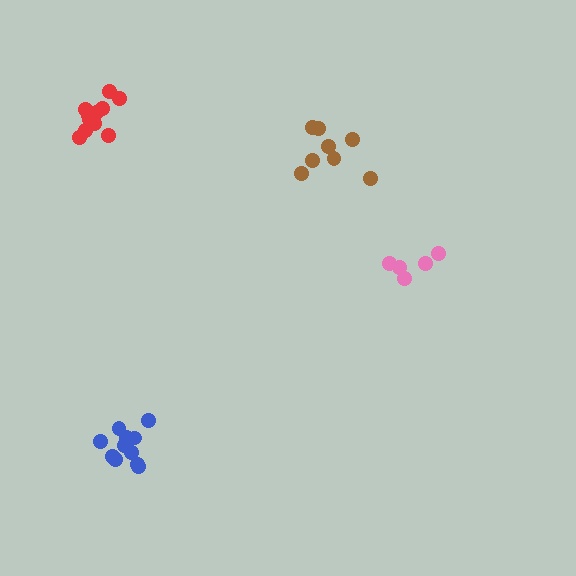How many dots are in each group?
Group 1: 5 dots, Group 2: 11 dots, Group 3: 8 dots, Group 4: 11 dots (35 total).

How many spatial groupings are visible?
There are 4 spatial groupings.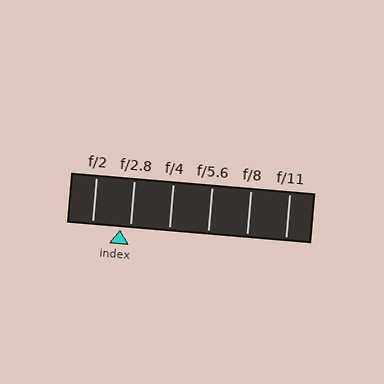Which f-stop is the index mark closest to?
The index mark is closest to f/2.8.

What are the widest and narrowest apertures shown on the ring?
The widest aperture shown is f/2 and the narrowest is f/11.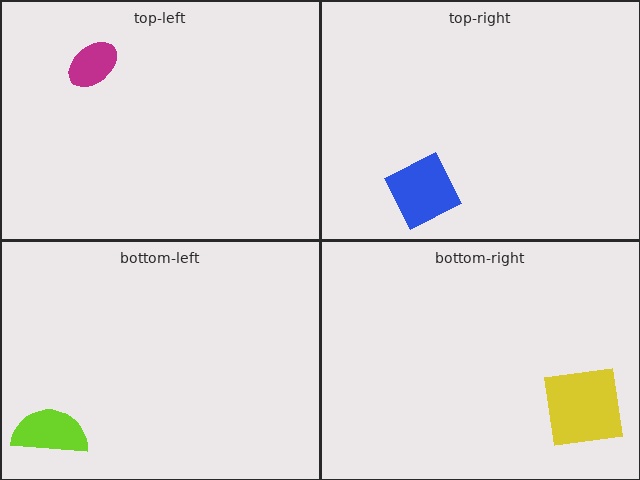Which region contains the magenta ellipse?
The top-left region.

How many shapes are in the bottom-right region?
1.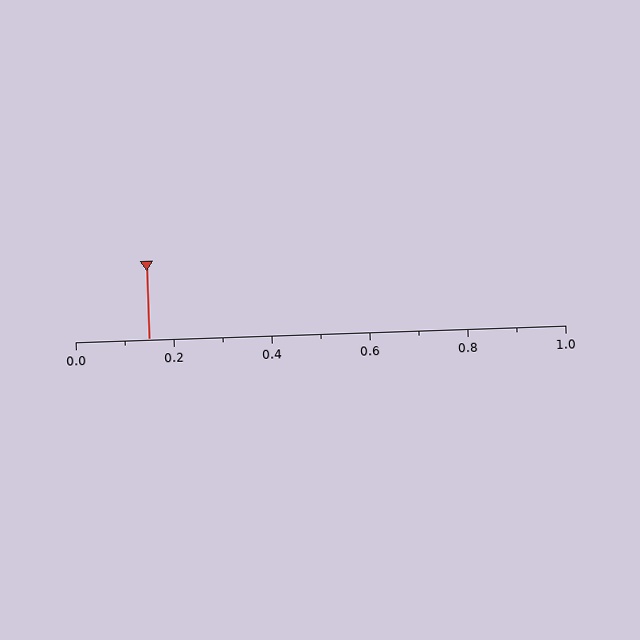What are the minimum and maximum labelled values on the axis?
The axis runs from 0.0 to 1.0.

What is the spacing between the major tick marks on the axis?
The major ticks are spaced 0.2 apart.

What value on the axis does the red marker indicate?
The marker indicates approximately 0.15.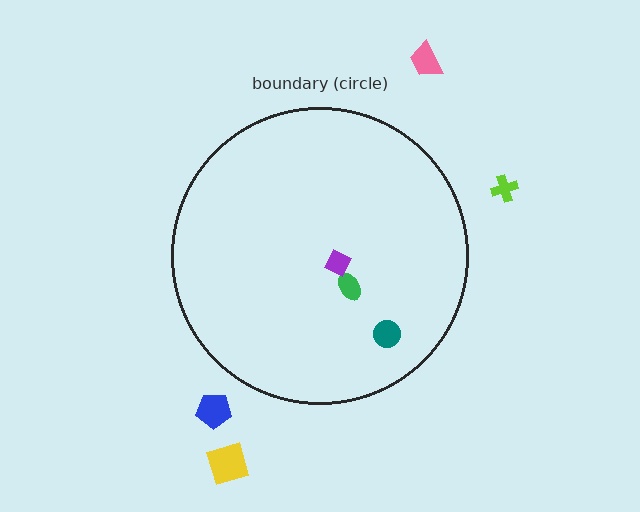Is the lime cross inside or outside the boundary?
Outside.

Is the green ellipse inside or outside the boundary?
Inside.